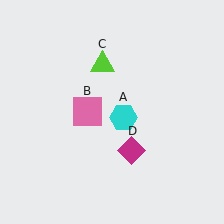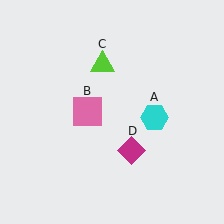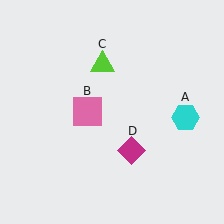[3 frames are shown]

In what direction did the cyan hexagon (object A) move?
The cyan hexagon (object A) moved right.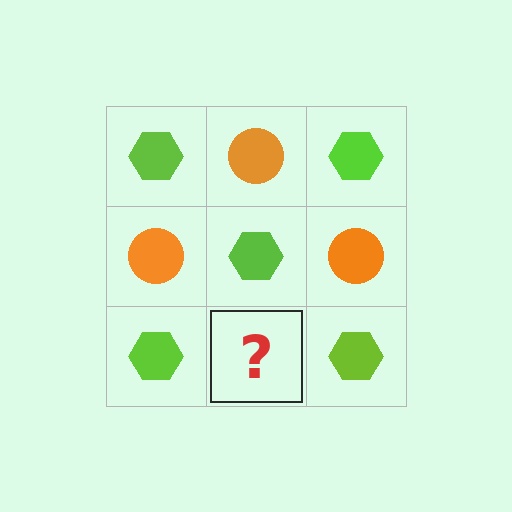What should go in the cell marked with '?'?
The missing cell should contain an orange circle.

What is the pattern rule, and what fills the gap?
The rule is that it alternates lime hexagon and orange circle in a checkerboard pattern. The gap should be filled with an orange circle.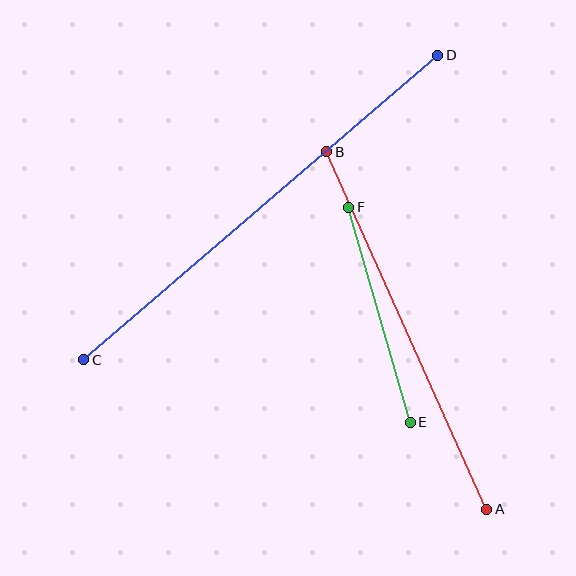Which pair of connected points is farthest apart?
Points C and D are farthest apart.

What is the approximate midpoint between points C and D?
The midpoint is at approximately (261, 208) pixels.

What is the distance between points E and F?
The distance is approximately 223 pixels.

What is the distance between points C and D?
The distance is approximately 467 pixels.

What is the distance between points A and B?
The distance is approximately 392 pixels.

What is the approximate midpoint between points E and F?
The midpoint is at approximately (380, 315) pixels.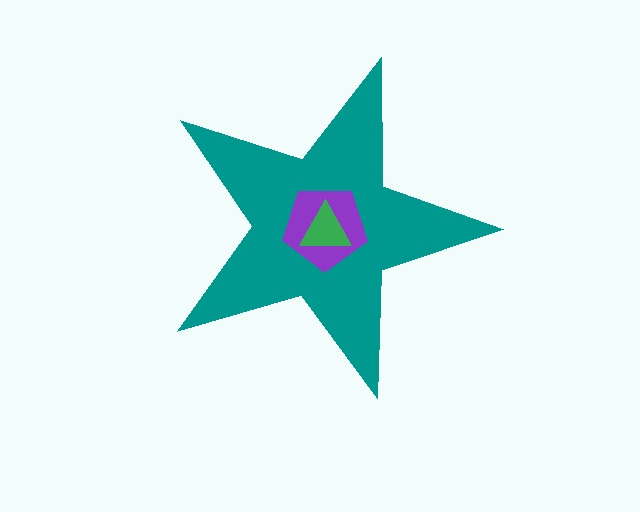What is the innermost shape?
The green triangle.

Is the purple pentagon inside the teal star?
Yes.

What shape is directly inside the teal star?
The purple pentagon.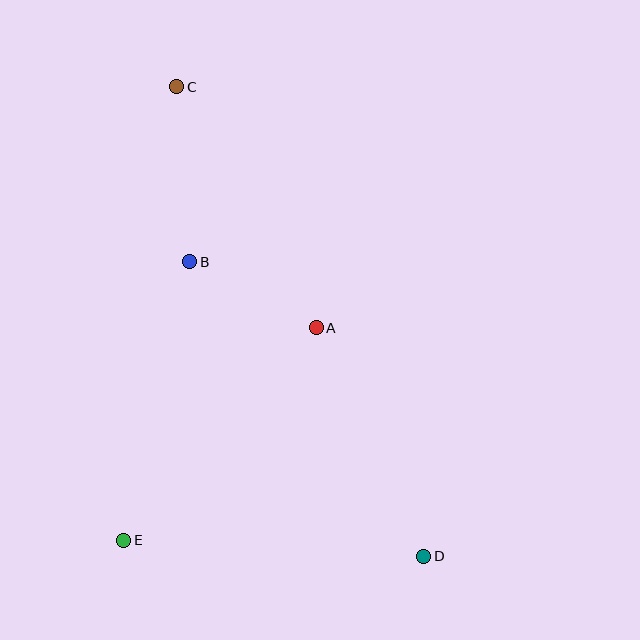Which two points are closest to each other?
Points A and B are closest to each other.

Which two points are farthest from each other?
Points C and D are farthest from each other.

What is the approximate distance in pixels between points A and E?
The distance between A and E is approximately 287 pixels.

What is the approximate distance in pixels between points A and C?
The distance between A and C is approximately 278 pixels.